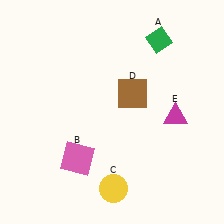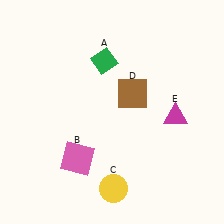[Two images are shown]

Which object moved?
The green diamond (A) moved left.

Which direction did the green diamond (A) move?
The green diamond (A) moved left.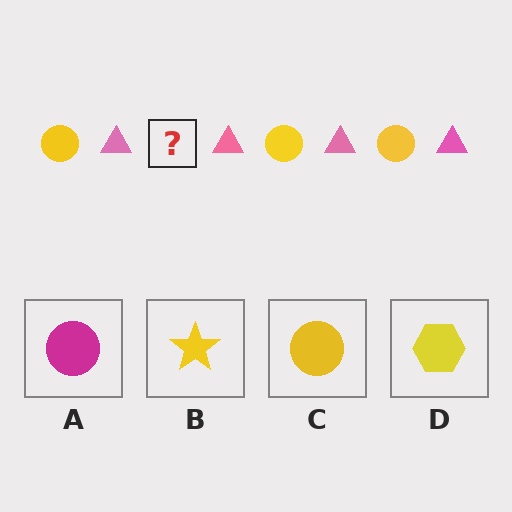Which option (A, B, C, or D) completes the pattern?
C.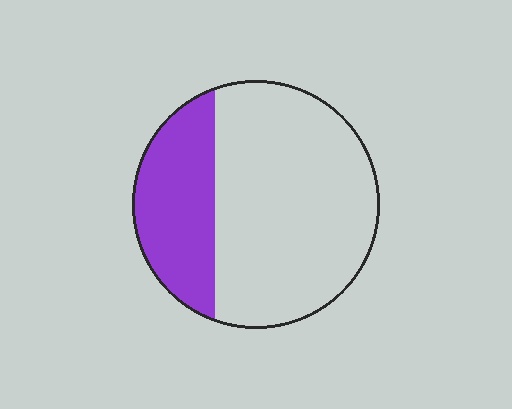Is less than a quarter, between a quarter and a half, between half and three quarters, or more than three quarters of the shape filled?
Between a quarter and a half.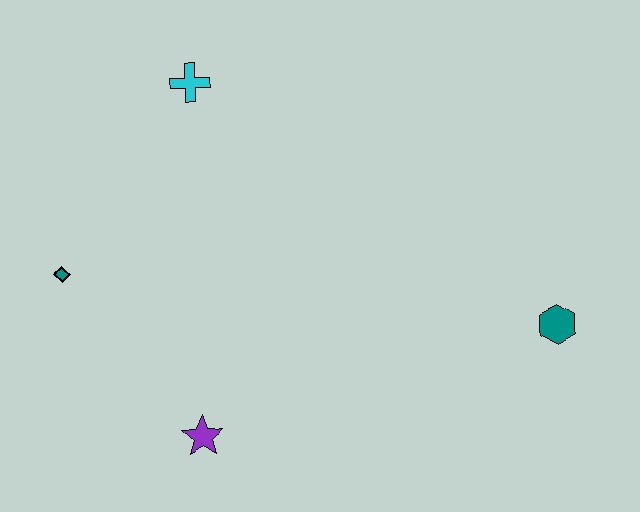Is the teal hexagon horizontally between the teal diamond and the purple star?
No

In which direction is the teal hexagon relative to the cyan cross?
The teal hexagon is to the right of the cyan cross.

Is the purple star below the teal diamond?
Yes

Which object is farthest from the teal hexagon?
The teal diamond is farthest from the teal hexagon.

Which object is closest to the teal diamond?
The purple star is closest to the teal diamond.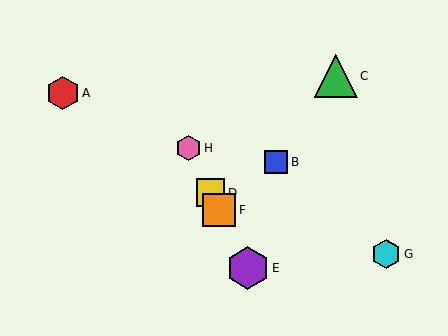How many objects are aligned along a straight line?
4 objects (D, E, F, H) are aligned along a straight line.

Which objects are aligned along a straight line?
Objects D, E, F, H are aligned along a straight line.